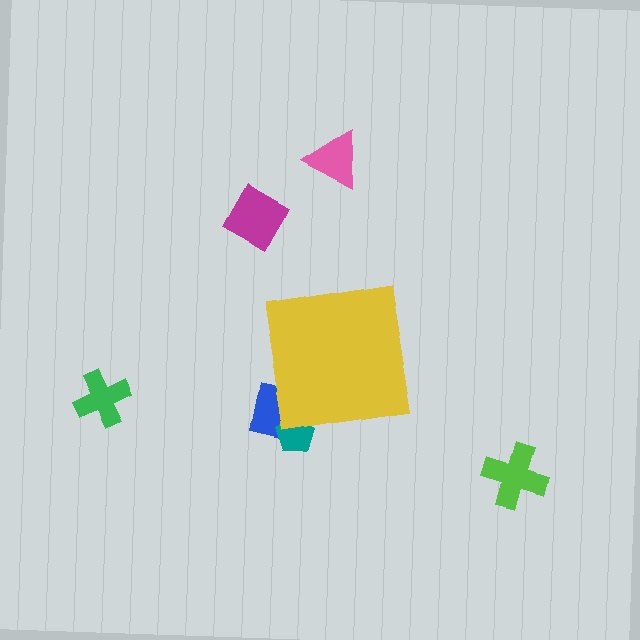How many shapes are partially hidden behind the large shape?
2 shapes are partially hidden.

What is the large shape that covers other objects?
A yellow square.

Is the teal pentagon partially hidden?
Yes, the teal pentagon is partially hidden behind the yellow square.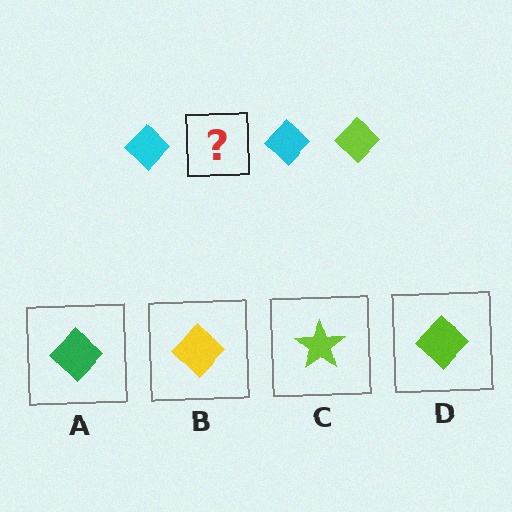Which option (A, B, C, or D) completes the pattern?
D.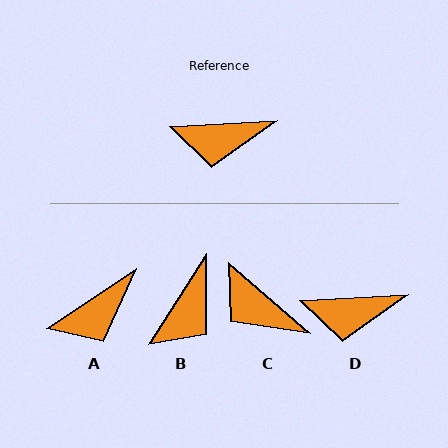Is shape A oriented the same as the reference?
No, it is off by about 30 degrees.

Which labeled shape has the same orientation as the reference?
D.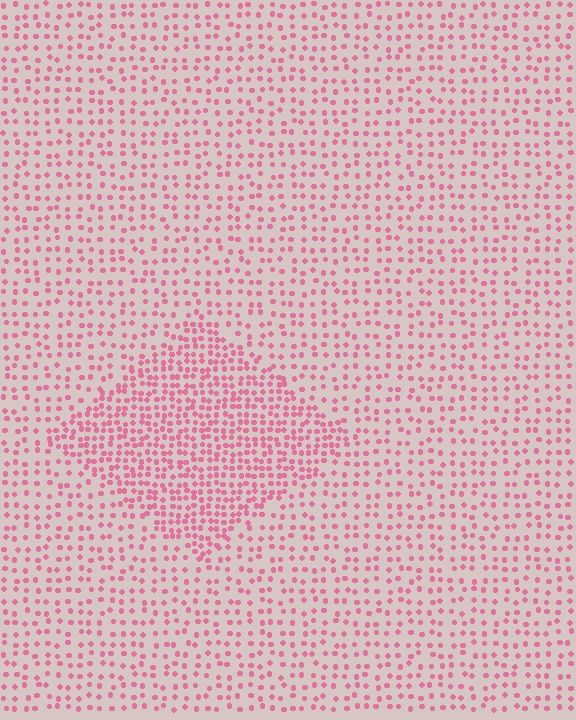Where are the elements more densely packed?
The elements are more densely packed inside the diamond boundary.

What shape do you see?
I see a diamond.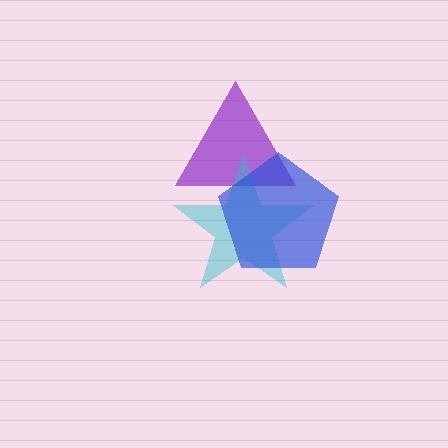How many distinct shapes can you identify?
There are 3 distinct shapes: a purple triangle, a cyan star, a blue pentagon.